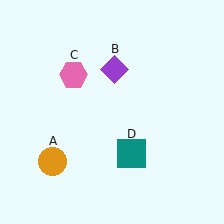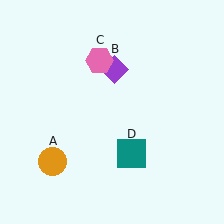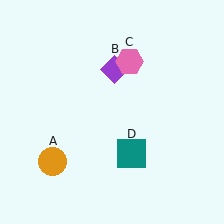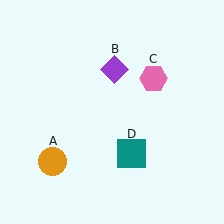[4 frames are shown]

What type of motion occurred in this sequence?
The pink hexagon (object C) rotated clockwise around the center of the scene.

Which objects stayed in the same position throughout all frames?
Orange circle (object A) and purple diamond (object B) and teal square (object D) remained stationary.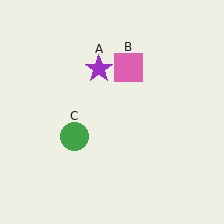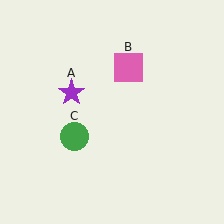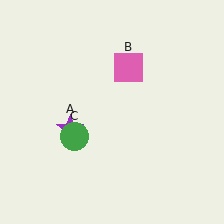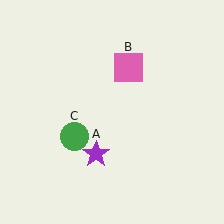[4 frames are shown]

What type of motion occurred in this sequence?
The purple star (object A) rotated counterclockwise around the center of the scene.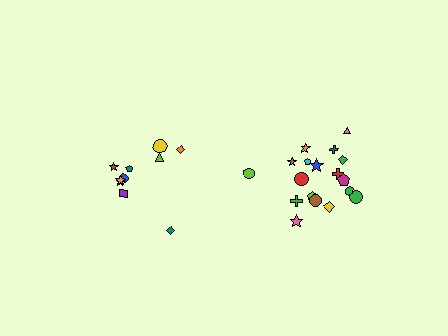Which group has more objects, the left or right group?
The right group.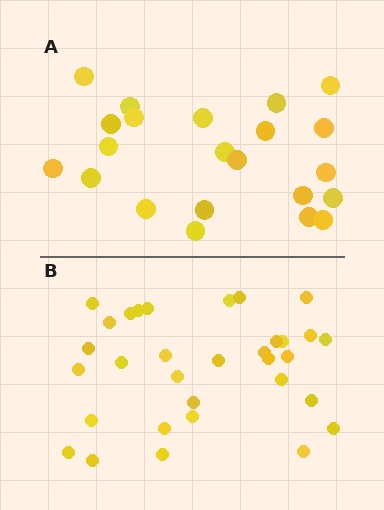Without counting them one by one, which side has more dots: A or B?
Region B (the bottom region) has more dots.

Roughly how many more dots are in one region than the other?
Region B has roughly 10 or so more dots than region A.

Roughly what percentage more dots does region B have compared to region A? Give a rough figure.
About 45% more.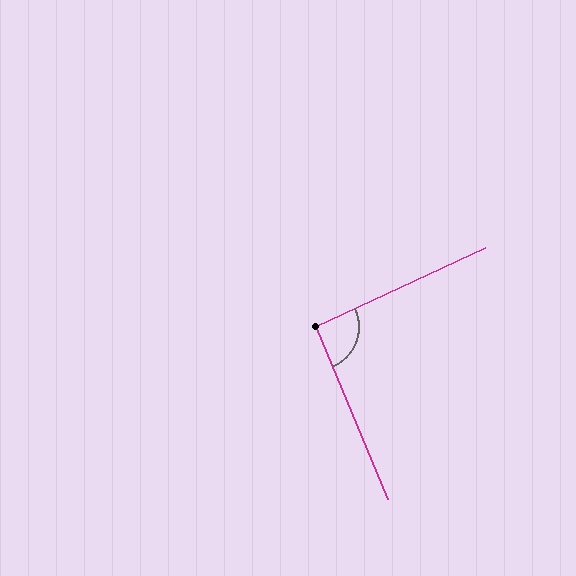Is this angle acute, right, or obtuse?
It is approximately a right angle.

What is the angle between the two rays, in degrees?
Approximately 92 degrees.